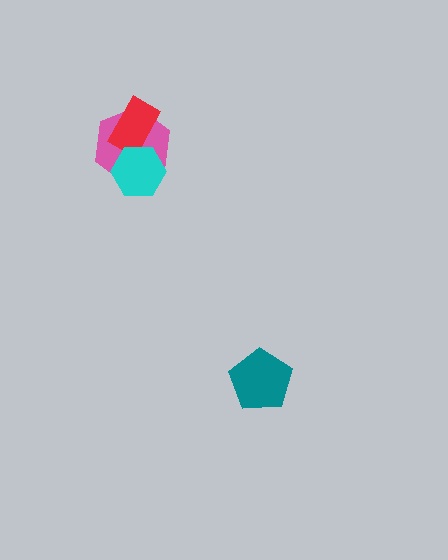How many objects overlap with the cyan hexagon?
2 objects overlap with the cyan hexagon.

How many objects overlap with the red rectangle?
2 objects overlap with the red rectangle.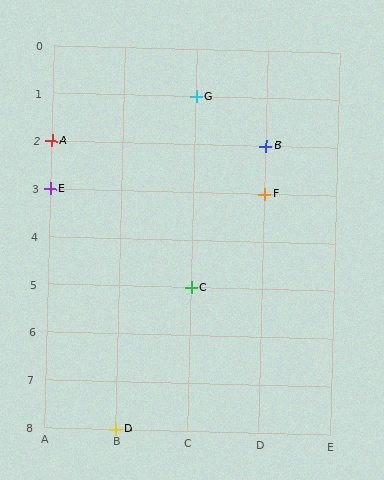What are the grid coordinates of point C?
Point C is at grid coordinates (C, 5).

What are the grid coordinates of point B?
Point B is at grid coordinates (D, 2).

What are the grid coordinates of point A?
Point A is at grid coordinates (A, 2).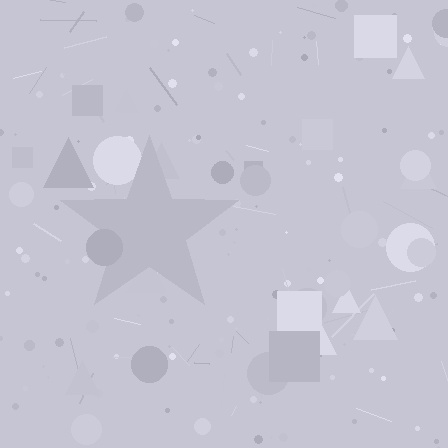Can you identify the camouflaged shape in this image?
The camouflaged shape is a star.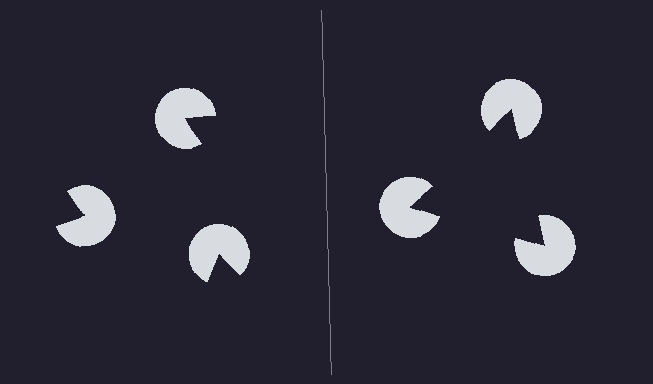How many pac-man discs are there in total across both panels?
6 — 3 on each side.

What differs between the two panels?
The pac-man discs are positioned identically on both sides; only the wedge orientations differ. On the right they align to a triangle; on the left they are misaligned.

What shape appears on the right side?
An illusory triangle.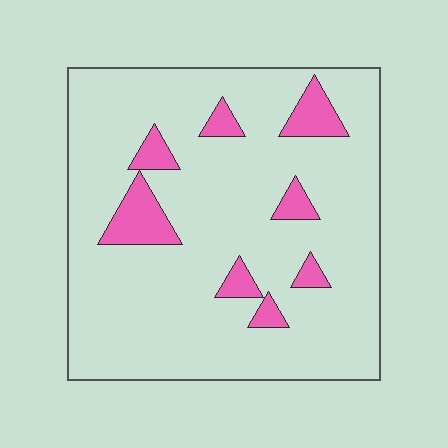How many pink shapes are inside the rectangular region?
8.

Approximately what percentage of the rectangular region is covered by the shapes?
Approximately 10%.